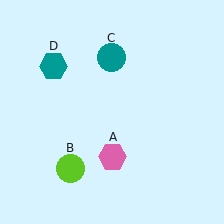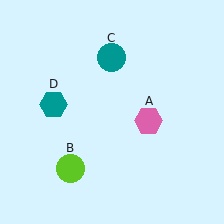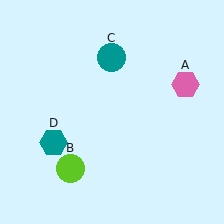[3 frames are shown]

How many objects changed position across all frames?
2 objects changed position: pink hexagon (object A), teal hexagon (object D).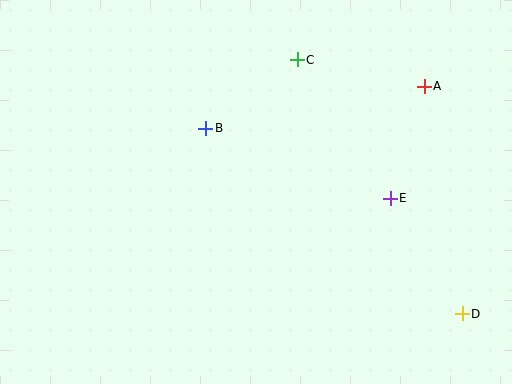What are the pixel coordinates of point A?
Point A is at (424, 86).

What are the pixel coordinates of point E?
Point E is at (390, 198).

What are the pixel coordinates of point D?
Point D is at (462, 314).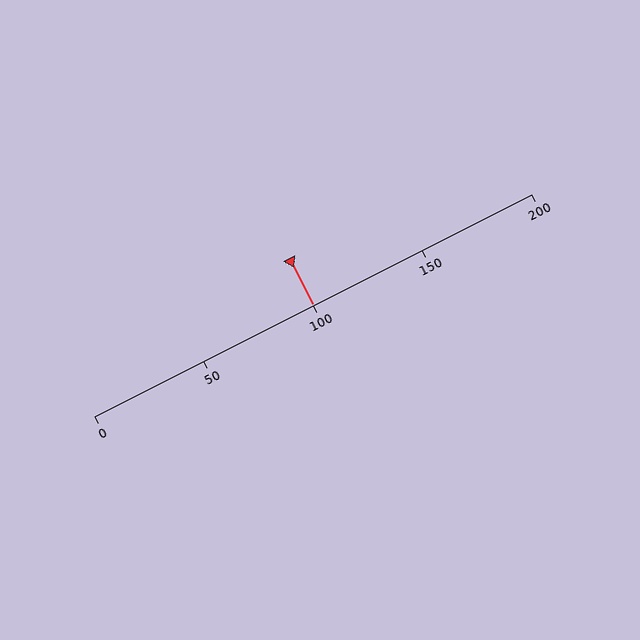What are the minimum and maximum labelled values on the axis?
The axis runs from 0 to 200.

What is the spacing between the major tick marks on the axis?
The major ticks are spaced 50 apart.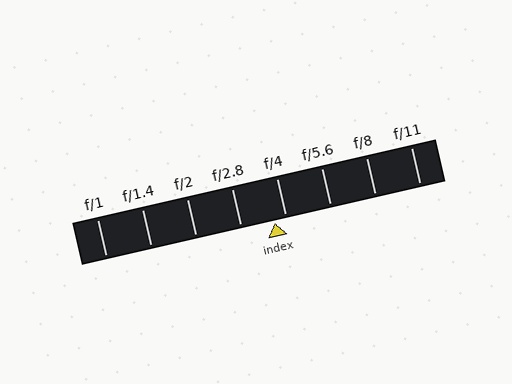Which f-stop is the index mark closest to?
The index mark is closest to f/4.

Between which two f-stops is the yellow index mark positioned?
The index mark is between f/2.8 and f/4.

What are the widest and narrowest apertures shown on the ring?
The widest aperture shown is f/1 and the narrowest is f/11.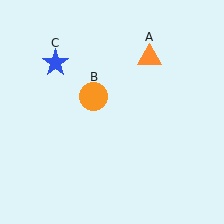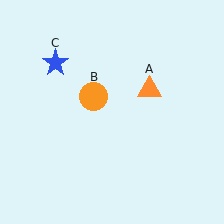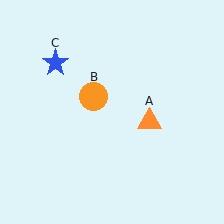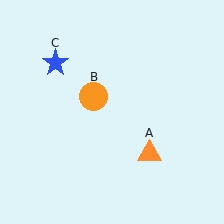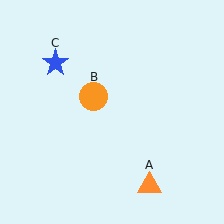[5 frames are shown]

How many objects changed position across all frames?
1 object changed position: orange triangle (object A).